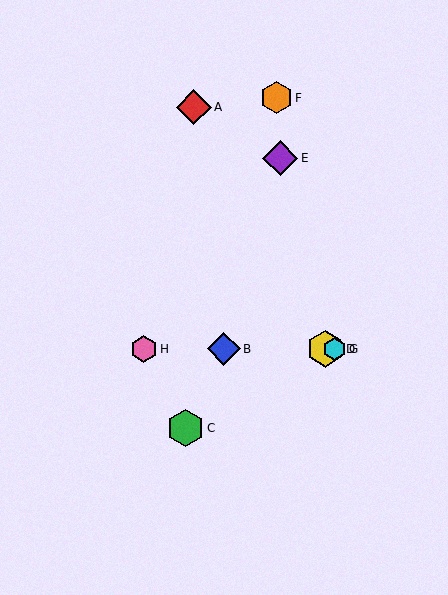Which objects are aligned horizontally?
Objects B, D, G, H are aligned horizontally.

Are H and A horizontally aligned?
No, H is at y≈349 and A is at y≈107.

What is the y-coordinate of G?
Object G is at y≈349.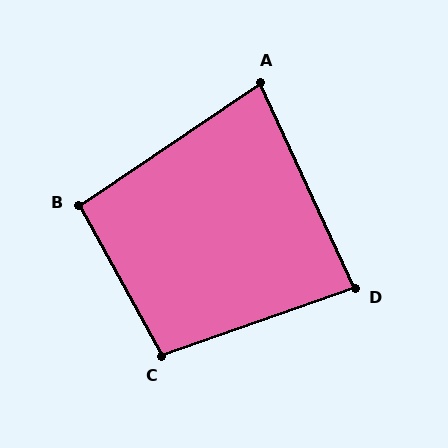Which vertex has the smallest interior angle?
A, at approximately 81 degrees.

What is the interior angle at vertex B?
Approximately 95 degrees (obtuse).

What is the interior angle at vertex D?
Approximately 85 degrees (acute).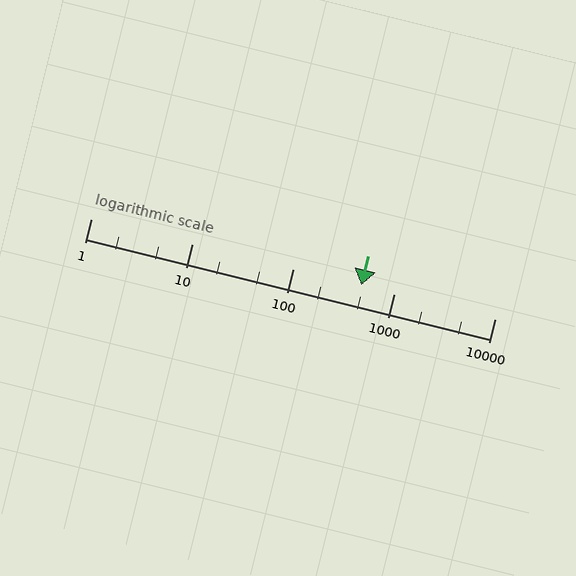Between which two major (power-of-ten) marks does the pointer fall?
The pointer is between 100 and 1000.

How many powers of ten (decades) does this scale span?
The scale spans 4 decades, from 1 to 10000.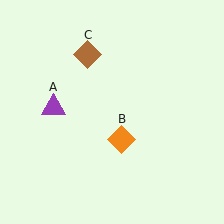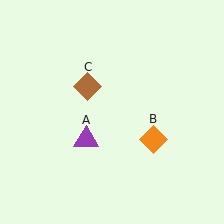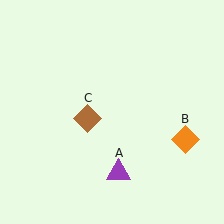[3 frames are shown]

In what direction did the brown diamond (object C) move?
The brown diamond (object C) moved down.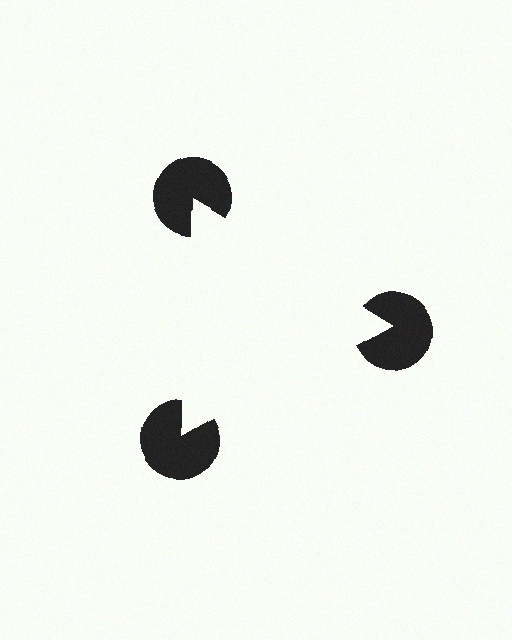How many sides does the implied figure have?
3 sides.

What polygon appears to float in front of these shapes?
An illusory triangle — its edges are inferred from the aligned wedge cuts in the pac-man discs, not physically drawn.